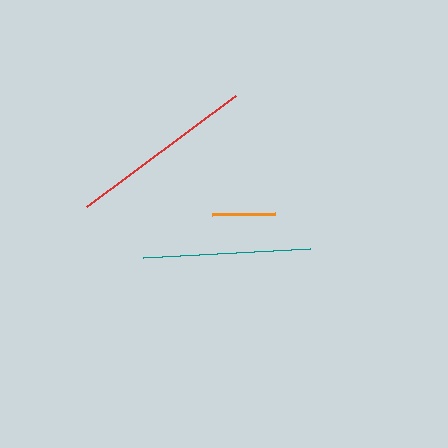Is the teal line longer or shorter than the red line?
The red line is longer than the teal line.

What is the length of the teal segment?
The teal segment is approximately 168 pixels long.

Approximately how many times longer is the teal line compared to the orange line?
The teal line is approximately 2.7 times the length of the orange line.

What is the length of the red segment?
The red segment is approximately 186 pixels long.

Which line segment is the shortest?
The orange line is the shortest at approximately 62 pixels.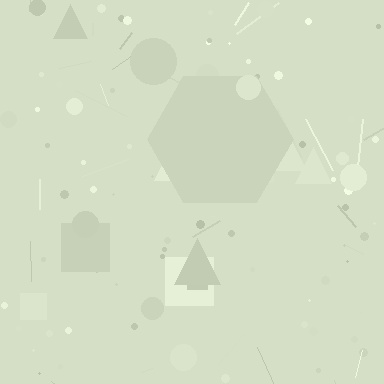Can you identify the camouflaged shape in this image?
The camouflaged shape is a hexagon.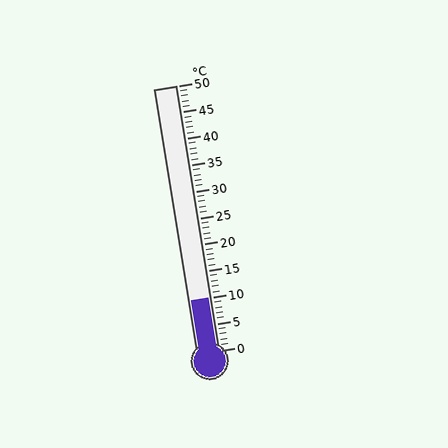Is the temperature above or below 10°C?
The temperature is at 10°C.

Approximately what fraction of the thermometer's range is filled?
The thermometer is filled to approximately 20% of its range.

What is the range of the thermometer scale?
The thermometer scale ranges from 0°C to 50°C.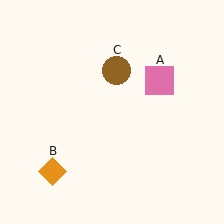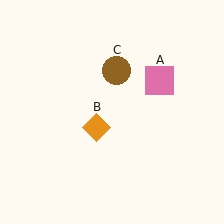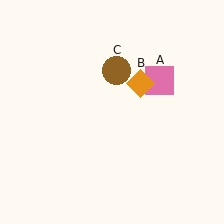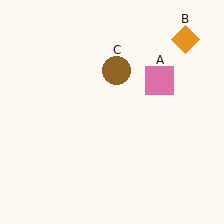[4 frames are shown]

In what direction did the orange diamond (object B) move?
The orange diamond (object B) moved up and to the right.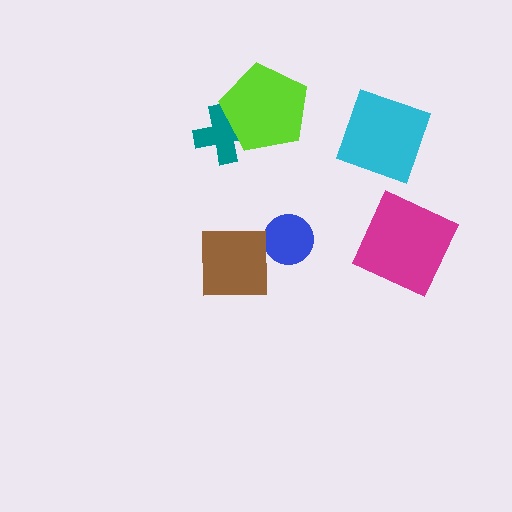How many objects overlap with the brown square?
1 object overlaps with the brown square.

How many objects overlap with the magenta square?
0 objects overlap with the magenta square.